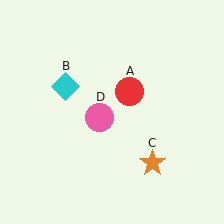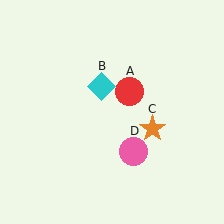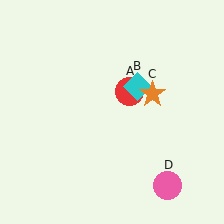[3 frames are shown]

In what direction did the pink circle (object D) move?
The pink circle (object D) moved down and to the right.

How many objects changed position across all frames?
3 objects changed position: cyan diamond (object B), orange star (object C), pink circle (object D).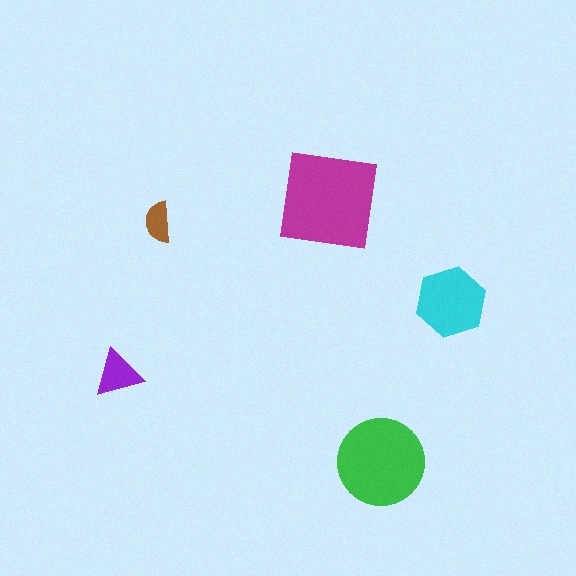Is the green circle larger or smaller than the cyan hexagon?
Larger.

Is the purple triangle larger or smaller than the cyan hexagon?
Smaller.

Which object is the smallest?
The brown semicircle.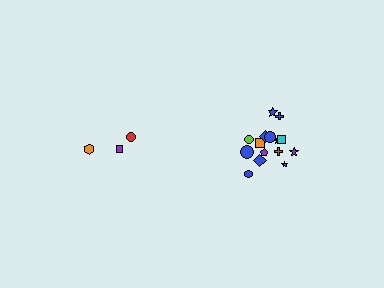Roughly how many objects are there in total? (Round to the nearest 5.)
Roughly 20 objects in total.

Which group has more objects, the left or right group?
The right group.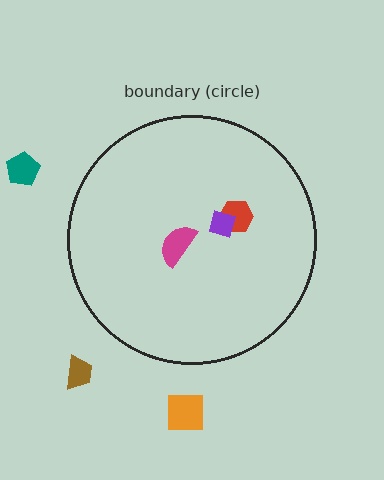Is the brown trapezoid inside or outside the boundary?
Outside.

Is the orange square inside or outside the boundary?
Outside.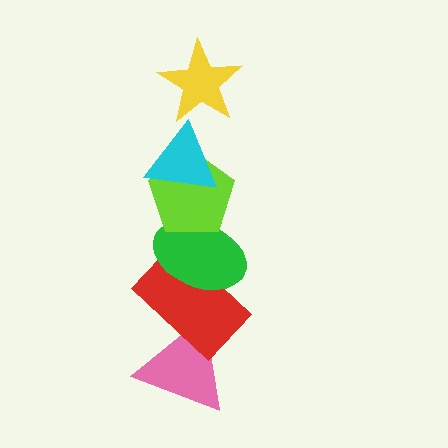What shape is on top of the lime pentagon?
The cyan triangle is on top of the lime pentagon.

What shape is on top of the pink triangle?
The red rectangle is on top of the pink triangle.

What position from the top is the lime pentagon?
The lime pentagon is 3rd from the top.